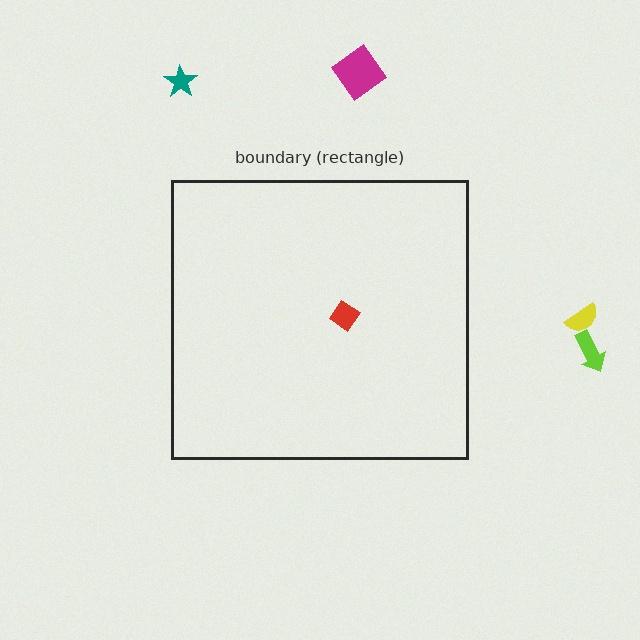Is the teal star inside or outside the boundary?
Outside.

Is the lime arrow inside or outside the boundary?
Outside.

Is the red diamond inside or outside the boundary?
Inside.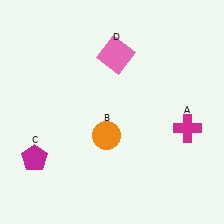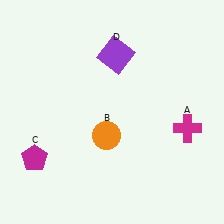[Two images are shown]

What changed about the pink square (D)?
In Image 1, D is pink. In Image 2, it changed to purple.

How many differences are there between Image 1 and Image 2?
There is 1 difference between the two images.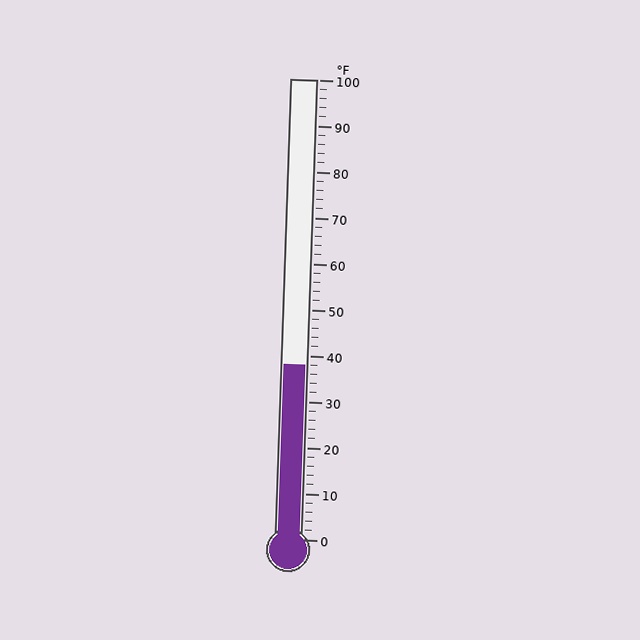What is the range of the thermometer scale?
The thermometer scale ranges from 0°F to 100°F.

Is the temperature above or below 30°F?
The temperature is above 30°F.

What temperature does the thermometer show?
The thermometer shows approximately 38°F.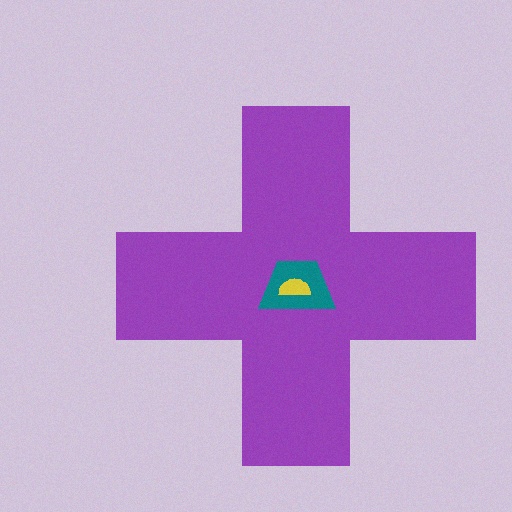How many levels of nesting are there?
3.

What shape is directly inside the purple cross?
The teal trapezoid.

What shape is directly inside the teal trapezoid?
The yellow semicircle.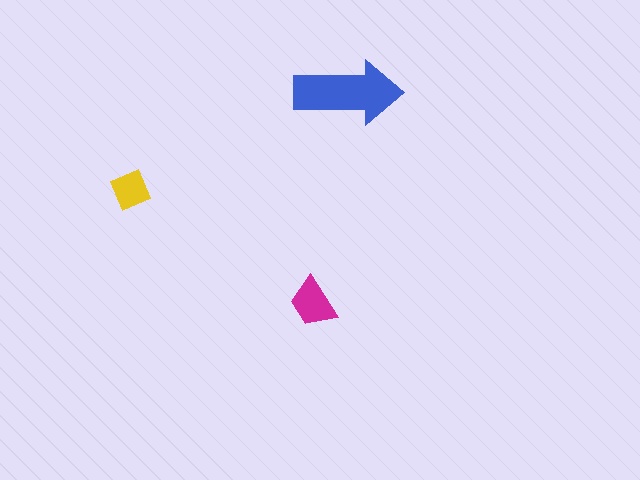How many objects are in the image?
There are 3 objects in the image.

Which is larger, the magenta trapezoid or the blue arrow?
The blue arrow.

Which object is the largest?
The blue arrow.